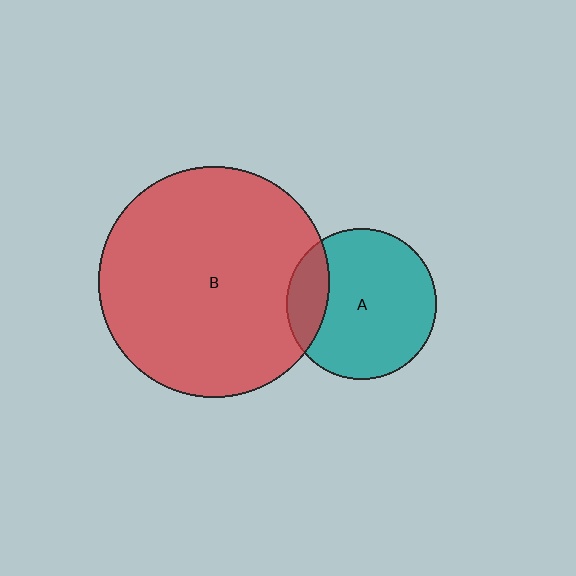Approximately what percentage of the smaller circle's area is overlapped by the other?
Approximately 20%.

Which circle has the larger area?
Circle B (red).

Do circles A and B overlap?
Yes.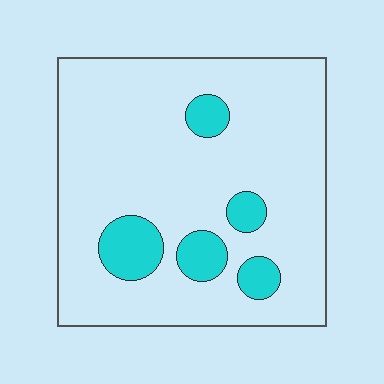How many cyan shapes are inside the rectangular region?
5.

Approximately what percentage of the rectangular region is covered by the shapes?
Approximately 15%.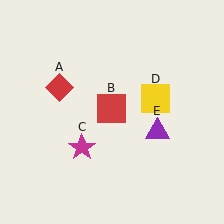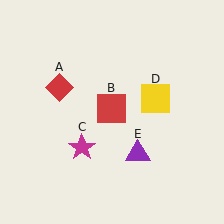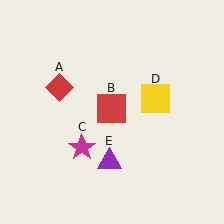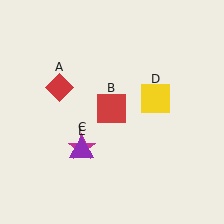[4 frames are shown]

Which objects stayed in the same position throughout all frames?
Red diamond (object A) and red square (object B) and magenta star (object C) and yellow square (object D) remained stationary.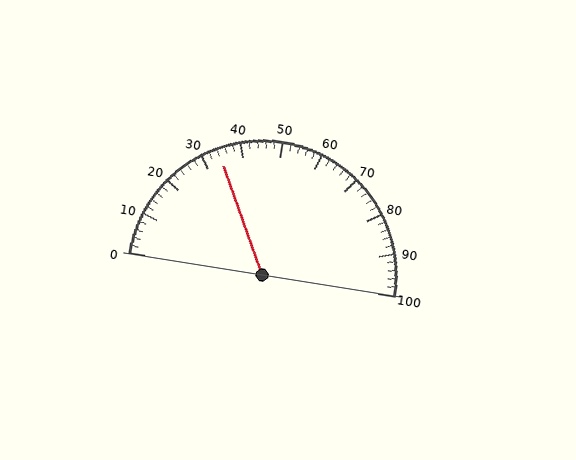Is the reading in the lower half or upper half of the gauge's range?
The reading is in the lower half of the range (0 to 100).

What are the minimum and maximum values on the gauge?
The gauge ranges from 0 to 100.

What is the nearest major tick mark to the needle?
The nearest major tick mark is 30.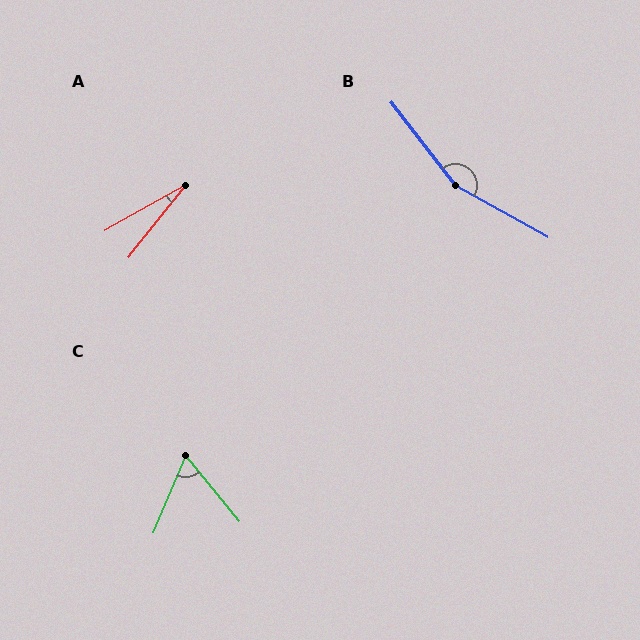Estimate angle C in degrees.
Approximately 62 degrees.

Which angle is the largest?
B, at approximately 157 degrees.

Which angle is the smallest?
A, at approximately 22 degrees.